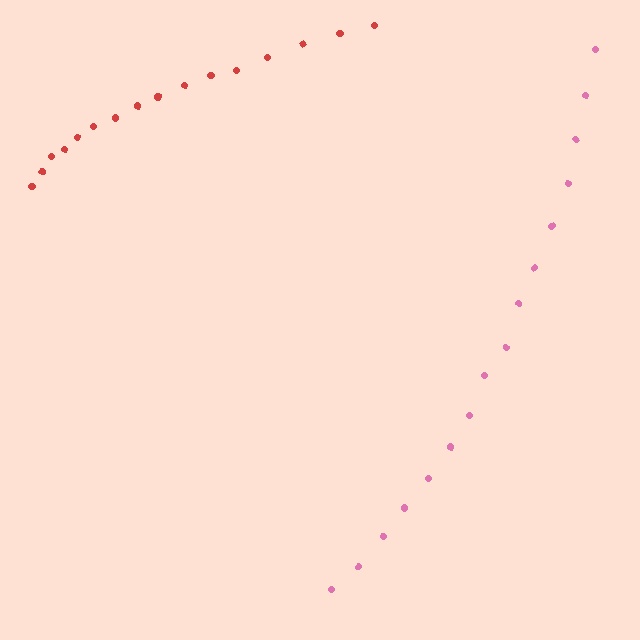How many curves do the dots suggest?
There are 2 distinct paths.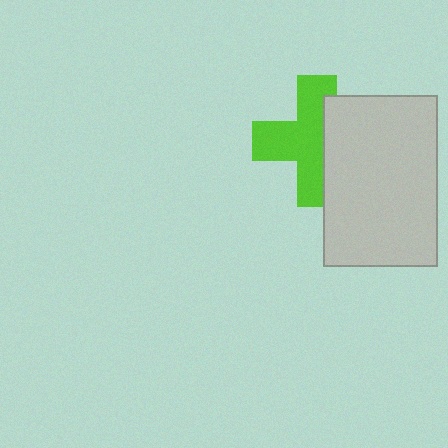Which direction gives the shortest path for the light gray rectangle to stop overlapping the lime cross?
Moving right gives the shortest separation.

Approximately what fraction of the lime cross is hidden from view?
Roughly 38% of the lime cross is hidden behind the light gray rectangle.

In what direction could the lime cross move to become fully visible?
The lime cross could move left. That would shift it out from behind the light gray rectangle entirely.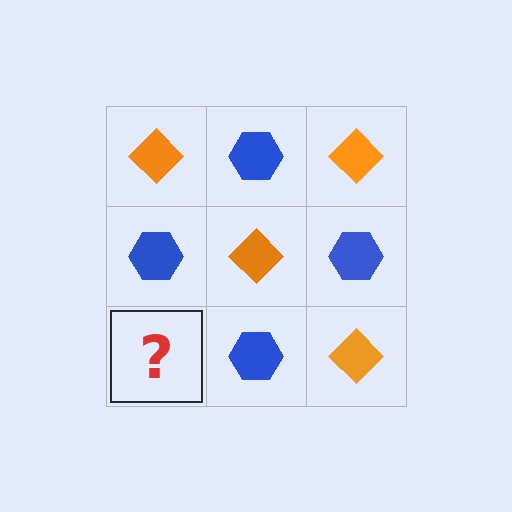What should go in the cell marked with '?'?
The missing cell should contain an orange diamond.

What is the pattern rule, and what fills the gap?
The rule is that it alternates orange diamond and blue hexagon in a checkerboard pattern. The gap should be filled with an orange diamond.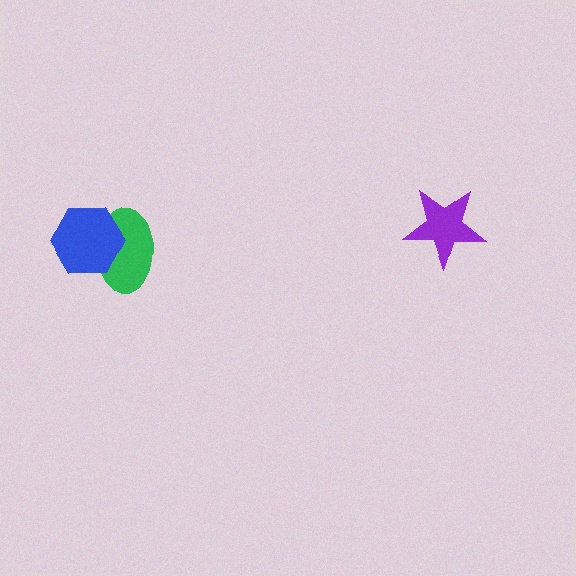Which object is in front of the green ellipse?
The blue hexagon is in front of the green ellipse.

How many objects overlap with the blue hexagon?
1 object overlaps with the blue hexagon.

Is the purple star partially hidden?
No, no other shape covers it.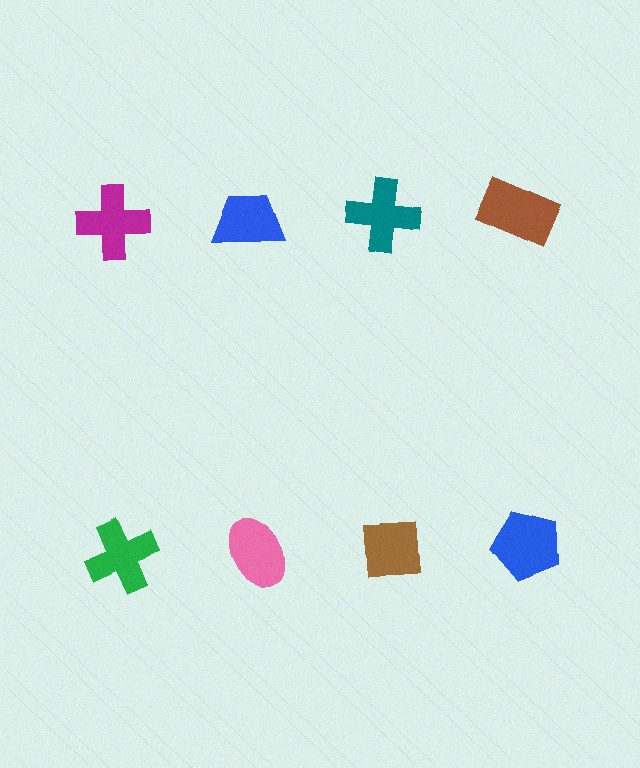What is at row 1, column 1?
A magenta cross.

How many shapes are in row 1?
4 shapes.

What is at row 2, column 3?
A brown square.